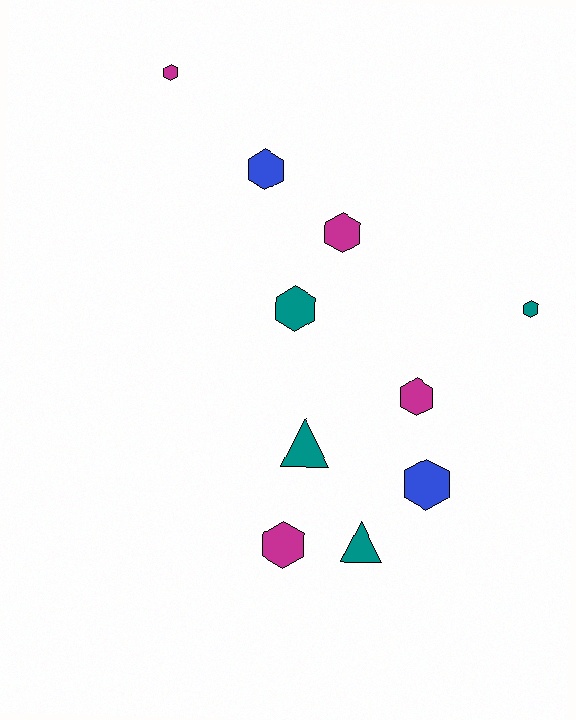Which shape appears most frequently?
Hexagon, with 8 objects.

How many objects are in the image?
There are 10 objects.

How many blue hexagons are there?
There are 2 blue hexagons.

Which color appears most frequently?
Magenta, with 4 objects.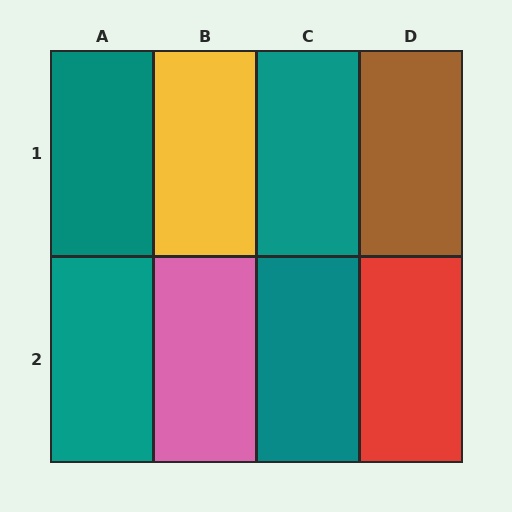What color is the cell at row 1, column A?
Teal.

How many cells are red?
1 cell is red.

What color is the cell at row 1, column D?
Brown.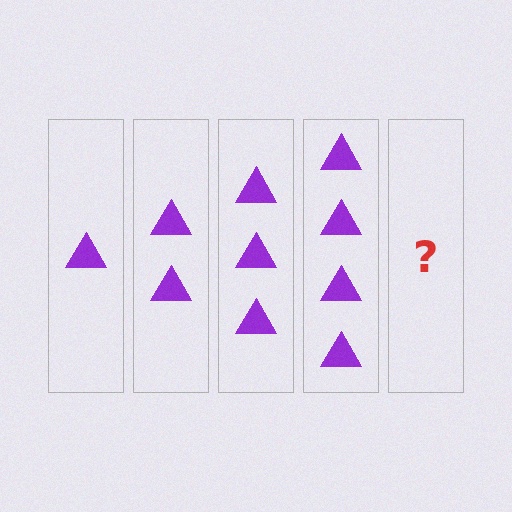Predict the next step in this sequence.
The next step is 5 triangles.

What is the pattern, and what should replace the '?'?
The pattern is that each step adds one more triangle. The '?' should be 5 triangles.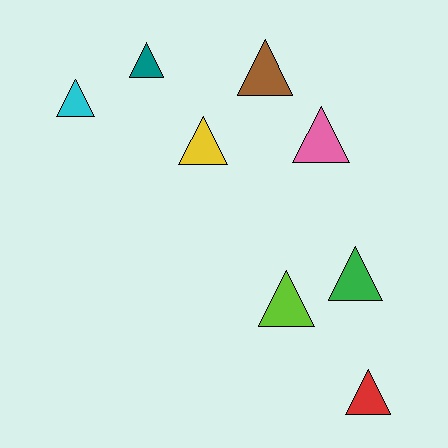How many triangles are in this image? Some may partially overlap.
There are 8 triangles.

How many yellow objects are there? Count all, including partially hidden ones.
There is 1 yellow object.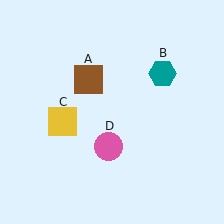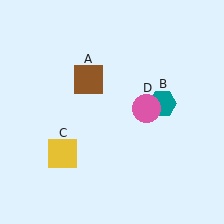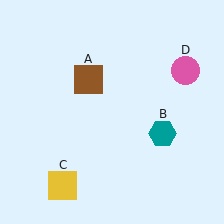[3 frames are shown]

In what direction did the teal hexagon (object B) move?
The teal hexagon (object B) moved down.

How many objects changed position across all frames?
3 objects changed position: teal hexagon (object B), yellow square (object C), pink circle (object D).